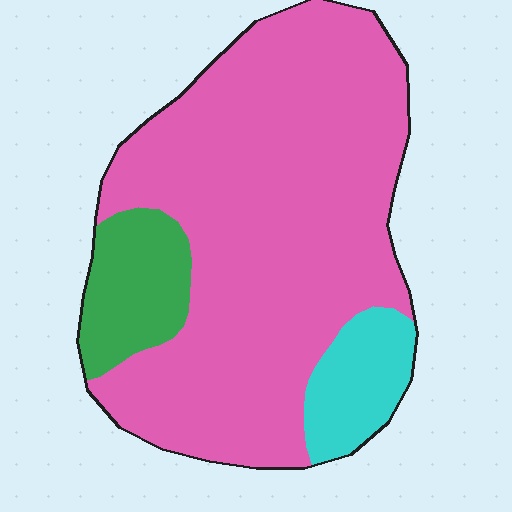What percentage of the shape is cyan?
Cyan covers 10% of the shape.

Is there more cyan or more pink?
Pink.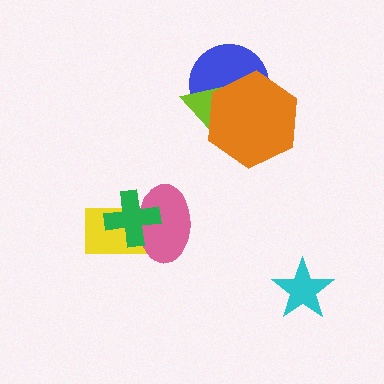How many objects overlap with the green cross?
2 objects overlap with the green cross.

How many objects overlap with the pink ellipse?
2 objects overlap with the pink ellipse.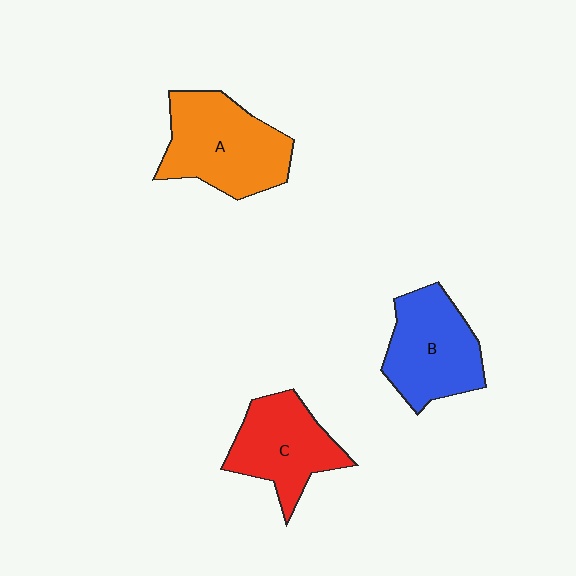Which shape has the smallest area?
Shape C (red).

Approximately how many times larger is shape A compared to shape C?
Approximately 1.2 times.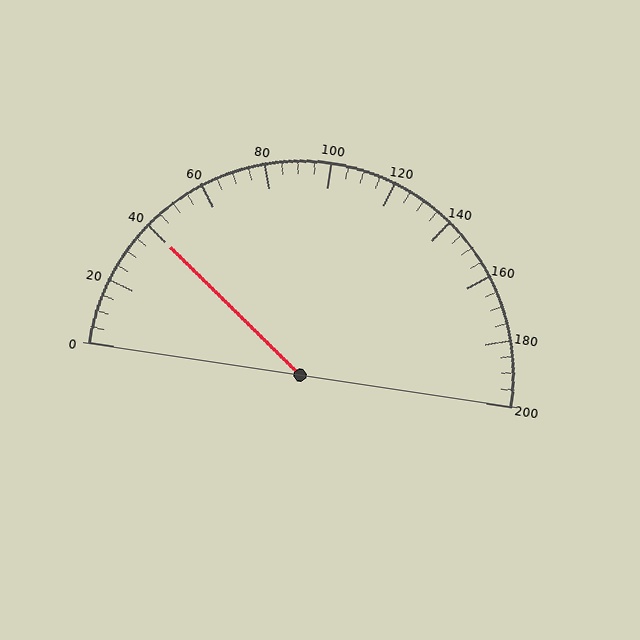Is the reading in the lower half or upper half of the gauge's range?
The reading is in the lower half of the range (0 to 200).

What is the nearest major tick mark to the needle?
The nearest major tick mark is 40.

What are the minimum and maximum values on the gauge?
The gauge ranges from 0 to 200.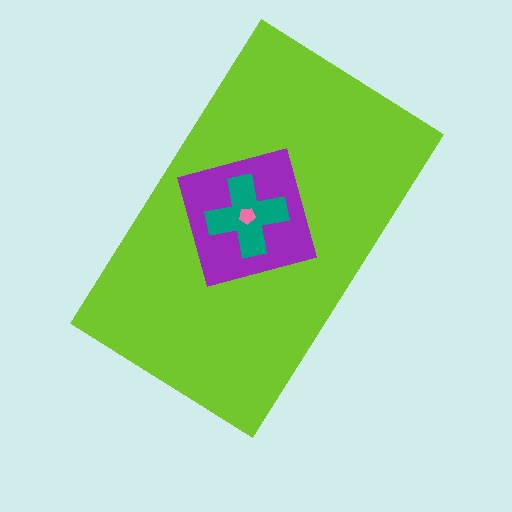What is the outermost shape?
The lime rectangle.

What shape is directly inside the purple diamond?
The teal cross.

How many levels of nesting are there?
4.